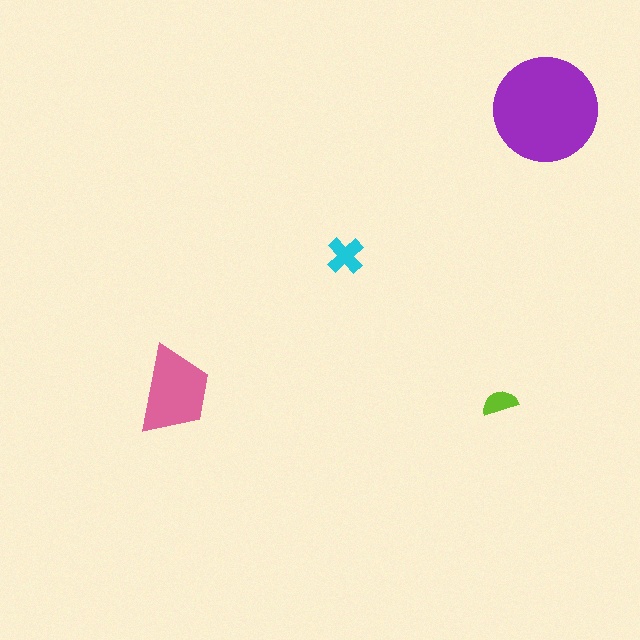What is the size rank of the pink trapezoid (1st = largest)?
2nd.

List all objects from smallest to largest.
The lime semicircle, the cyan cross, the pink trapezoid, the purple circle.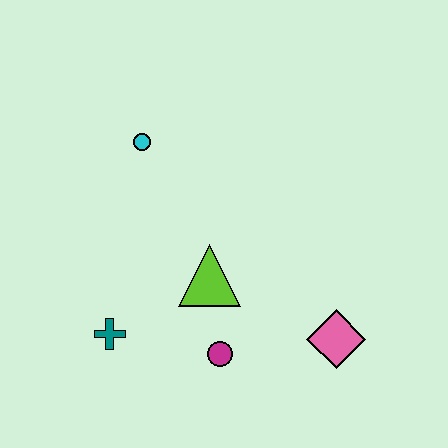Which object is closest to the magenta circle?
The lime triangle is closest to the magenta circle.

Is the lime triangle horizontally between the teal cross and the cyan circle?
No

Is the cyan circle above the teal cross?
Yes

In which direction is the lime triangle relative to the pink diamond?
The lime triangle is to the left of the pink diamond.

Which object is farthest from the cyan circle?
The pink diamond is farthest from the cyan circle.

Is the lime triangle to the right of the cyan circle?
Yes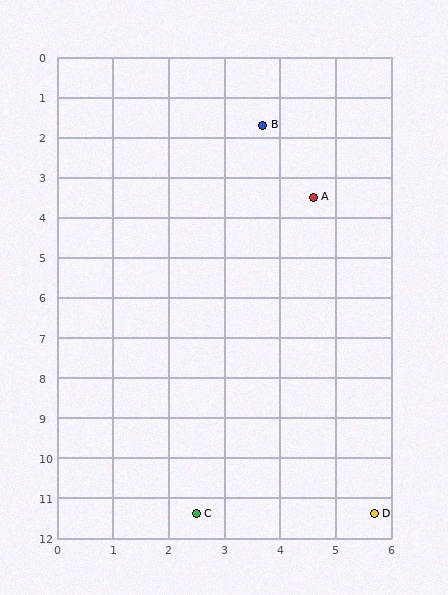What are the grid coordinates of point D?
Point D is at approximately (5.7, 11.4).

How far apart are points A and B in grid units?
Points A and B are about 2.0 grid units apart.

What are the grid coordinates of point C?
Point C is at approximately (2.5, 11.4).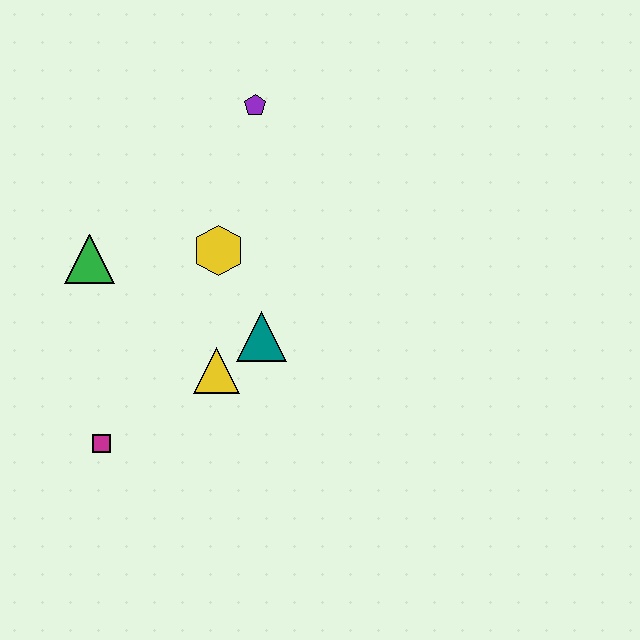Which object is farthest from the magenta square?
The purple pentagon is farthest from the magenta square.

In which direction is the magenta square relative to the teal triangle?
The magenta square is to the left of the teal triangle.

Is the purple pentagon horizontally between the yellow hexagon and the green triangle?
No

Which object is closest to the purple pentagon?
The yellow hexagon is closest to the purple pentagon.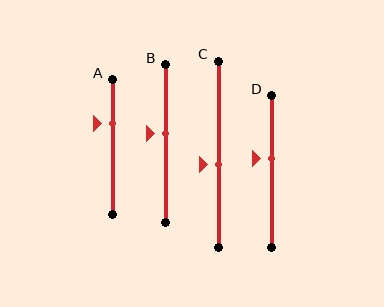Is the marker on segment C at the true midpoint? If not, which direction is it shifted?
No, the marker on segment C is shifted downward by about 5% of the segment length.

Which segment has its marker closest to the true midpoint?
Segment C has its marker closest to the true midpoint.